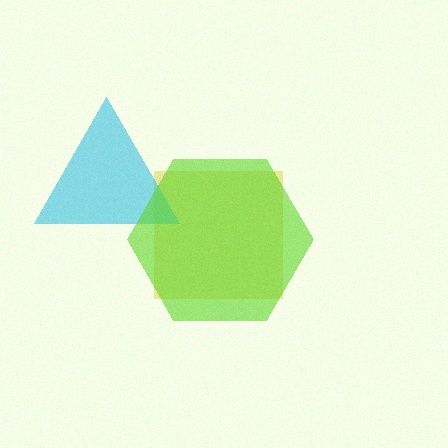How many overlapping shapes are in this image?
There are 3 overlapping shapes in the image.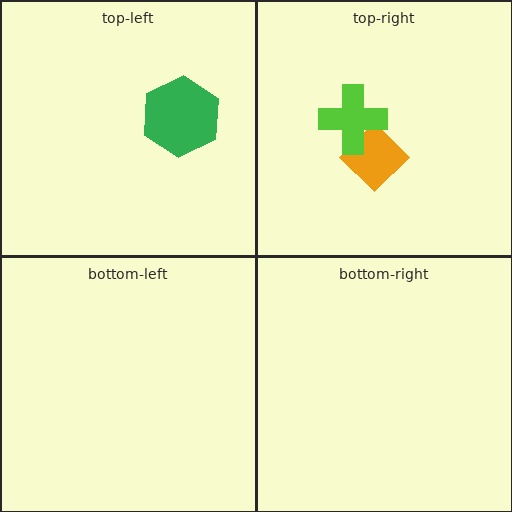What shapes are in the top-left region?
The green hexagon.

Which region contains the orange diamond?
The top-right region.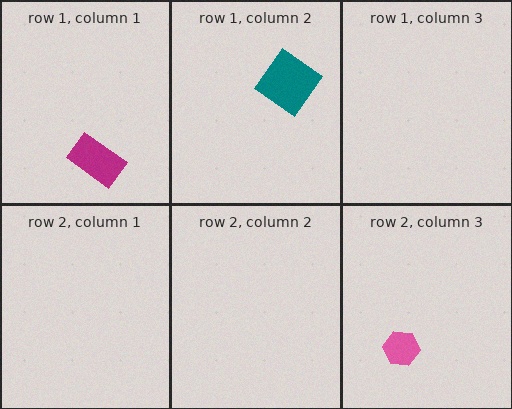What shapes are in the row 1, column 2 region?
The teal diamond.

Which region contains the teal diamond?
The row 1, column 2 region.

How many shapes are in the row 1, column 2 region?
1.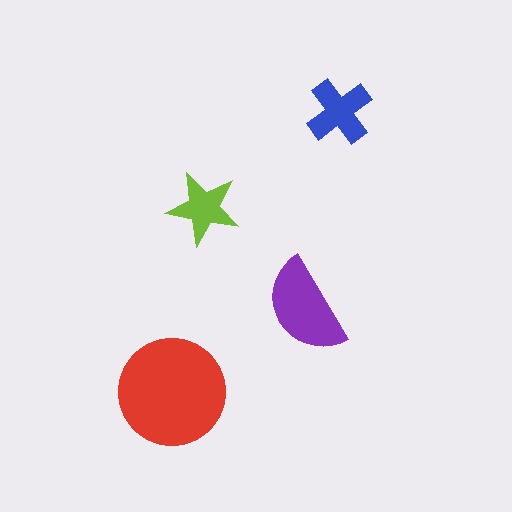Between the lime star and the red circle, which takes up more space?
The red circle.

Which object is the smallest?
The lime star.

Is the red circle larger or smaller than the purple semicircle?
Larger.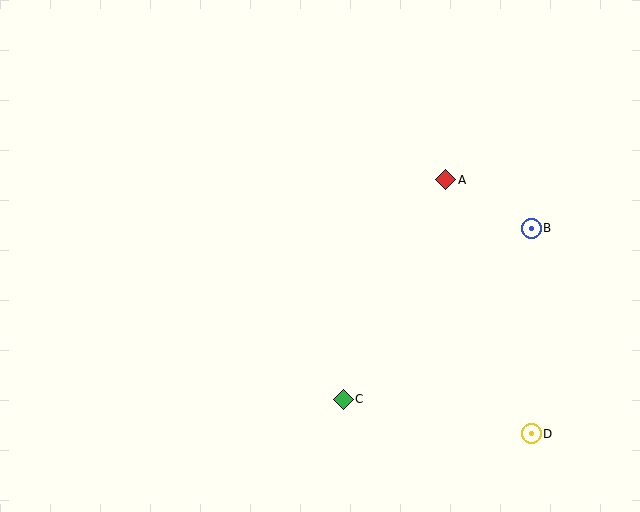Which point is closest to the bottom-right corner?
Point D is closest to the bottom-right corner.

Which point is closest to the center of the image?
Point C at (343, 399) is closest to the center.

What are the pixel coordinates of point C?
Point C is at (343, 399).